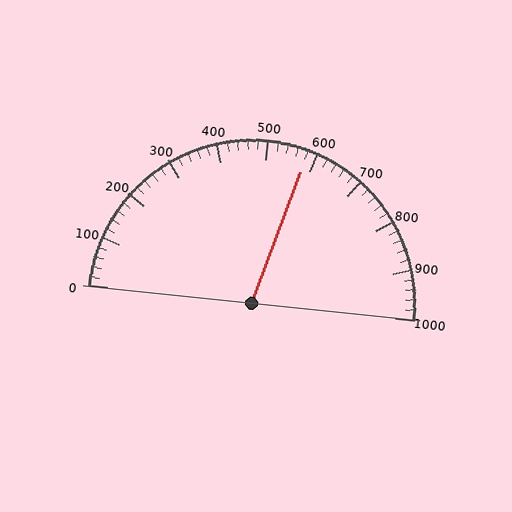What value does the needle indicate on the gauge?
The needle indicates approximately 580.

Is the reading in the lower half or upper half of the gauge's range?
The reading is in the upper half of the range (0 to 1000).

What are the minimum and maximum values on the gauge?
The gauge ranges from 0 to 1000.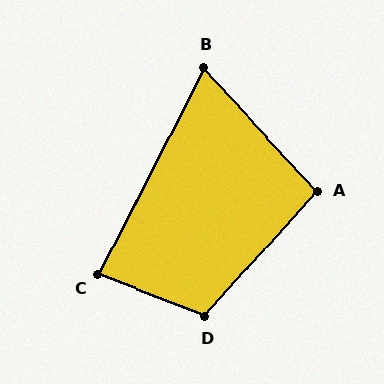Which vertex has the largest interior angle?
D, at approximately 110 degrees.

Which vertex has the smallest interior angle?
B, at approximately 70 degrees.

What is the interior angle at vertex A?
Approximately 96 degrees (obtuse).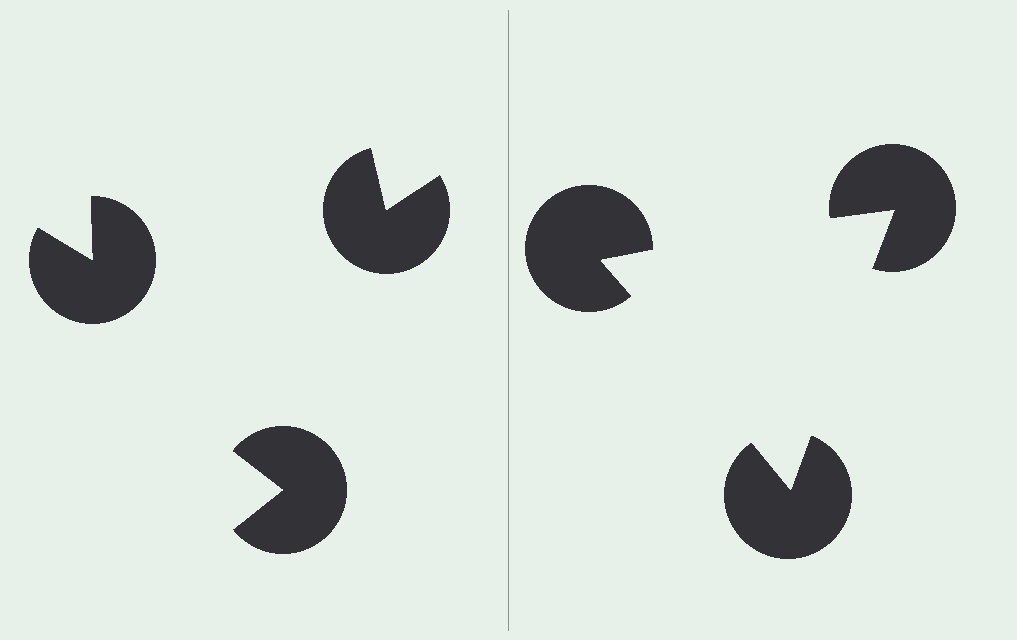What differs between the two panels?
The pac-man discs are positioned identically on both sides; only the wedge orientations differ. On the right they align to a triangle; on the left they are misaligned.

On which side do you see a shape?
An illusory triangle appears on the right side. On the left side the wedge cuts are rotated, so no coherent shape forms.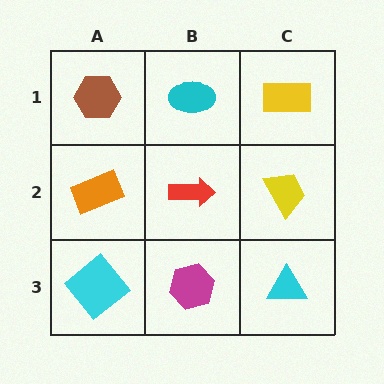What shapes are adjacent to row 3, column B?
A red arrow (row 2, column B), a cyan diamond (row 3, column A), a cyan triangle (row 3, column C).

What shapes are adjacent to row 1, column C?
A yellow trapezoid (row 2, column C), a cyan ellipse (row 1, column B).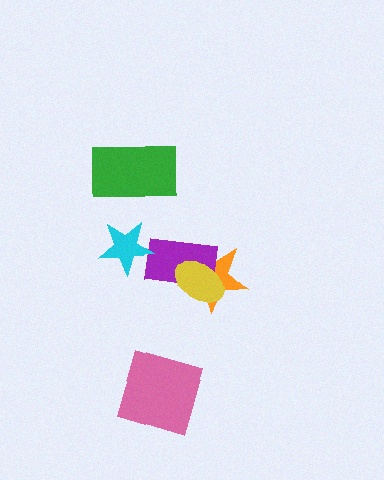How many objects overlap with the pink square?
0 objects overlap with the pink square.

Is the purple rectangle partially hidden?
Yes, it is partially covered by another shape.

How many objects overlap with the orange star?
2 objects overlap with the orange star.